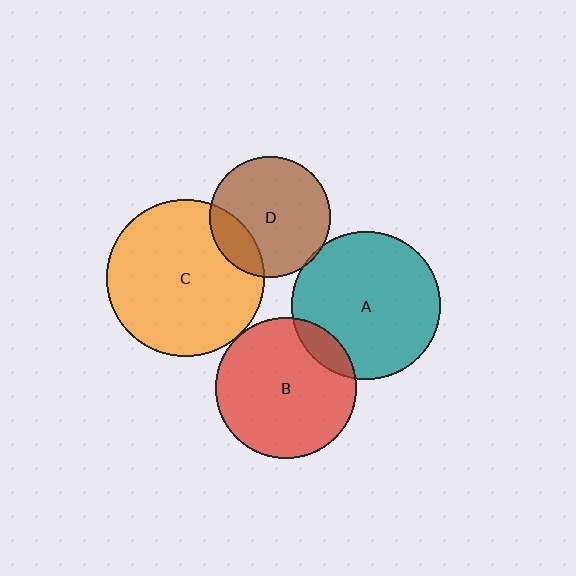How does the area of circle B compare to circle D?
Approximately 1.4 times.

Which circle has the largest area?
Circle C (orange).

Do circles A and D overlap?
Yes.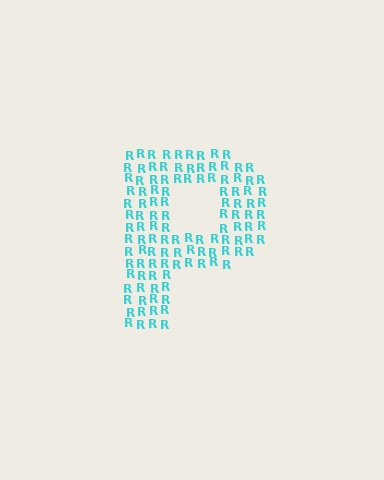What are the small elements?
The small elements are letter R's.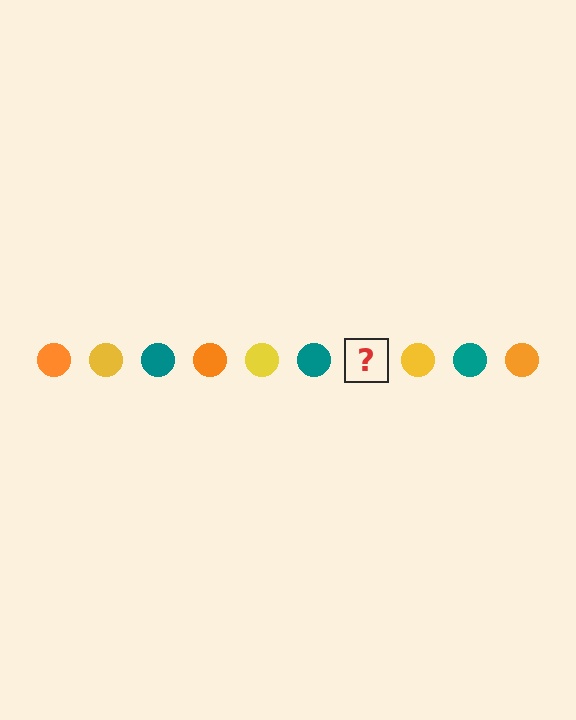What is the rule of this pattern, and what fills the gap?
The rule is that the pattern cycles through orange, yellow, teal circles. The gap should be filled with an orange circle.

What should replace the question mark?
The question mark should be replaced with an orange circle.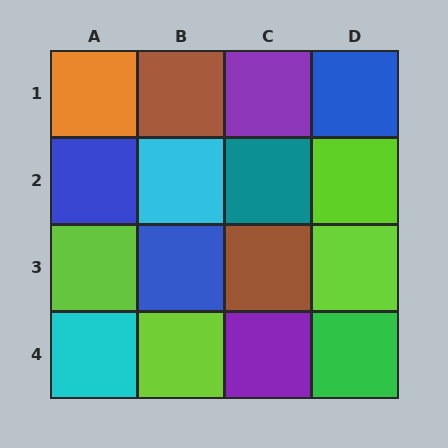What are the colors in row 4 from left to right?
Cyan, lime, purple, green.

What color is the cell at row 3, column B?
Blue.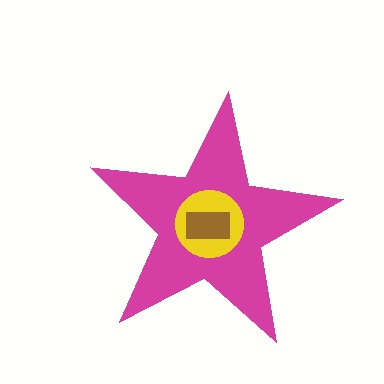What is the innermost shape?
The brown rectangle.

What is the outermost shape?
The magenta star.